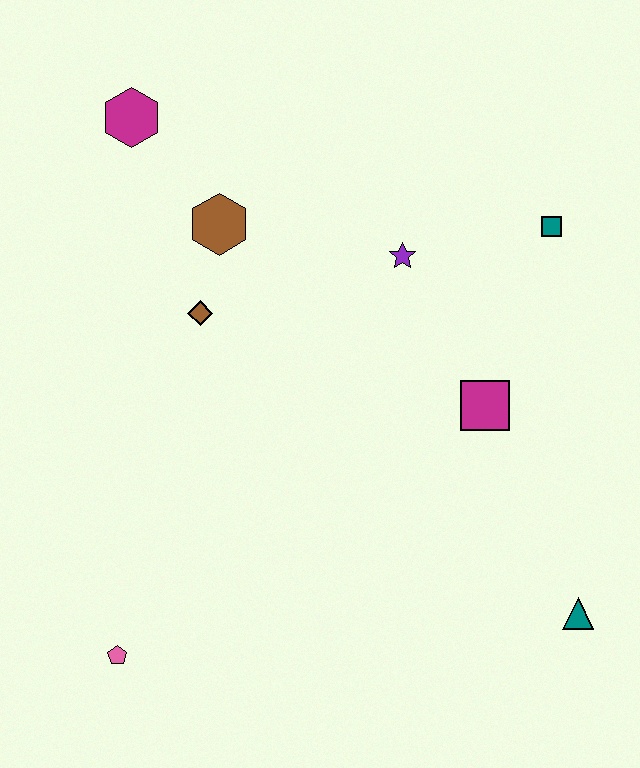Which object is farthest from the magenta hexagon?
The teal triangle is farthest from the magenta hexagon.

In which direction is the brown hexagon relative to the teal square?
The brown hexagon is to the left of the teal square.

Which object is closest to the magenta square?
The purple star is closest to the magenta square.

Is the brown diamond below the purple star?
Yes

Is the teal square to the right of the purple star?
Yes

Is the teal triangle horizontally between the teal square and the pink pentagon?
No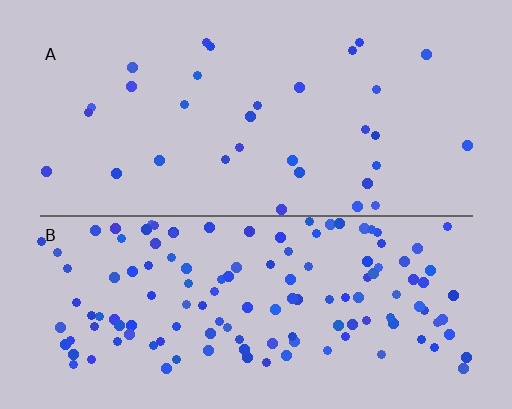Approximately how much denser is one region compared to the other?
Approximately 4.1× — region B over region A.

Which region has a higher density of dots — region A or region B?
B (the bottom).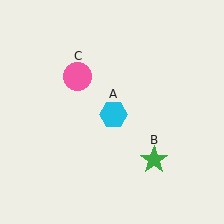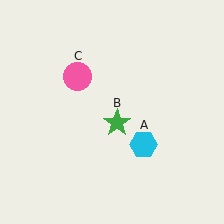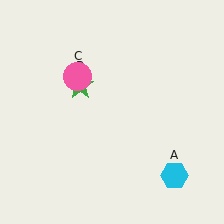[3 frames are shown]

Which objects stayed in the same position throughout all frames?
Pink circle (object C) remained stationary.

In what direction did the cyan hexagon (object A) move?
The cyan hexagon (object A) moved down and to the right.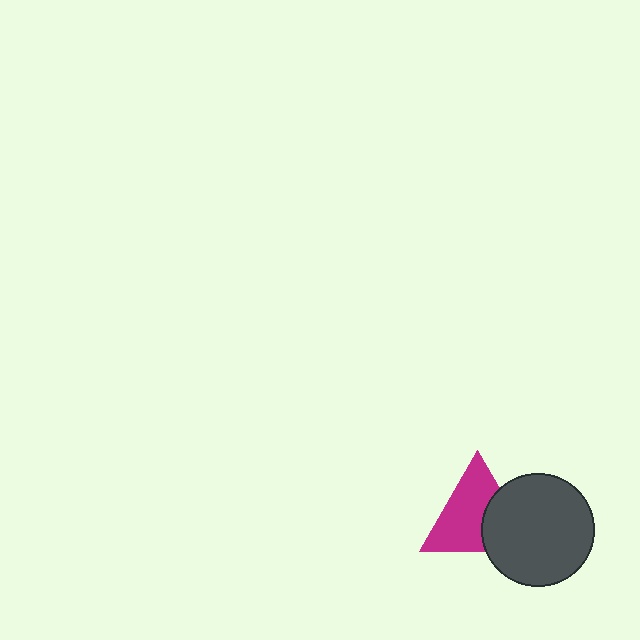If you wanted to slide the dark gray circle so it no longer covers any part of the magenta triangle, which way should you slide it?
Slide it right — that is the most direct way to separate the two shapes.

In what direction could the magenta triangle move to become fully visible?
The magenta triangle could move left. That would shift it out from behind the dark gray circle entirely.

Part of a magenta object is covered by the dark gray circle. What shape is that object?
It is a triangle.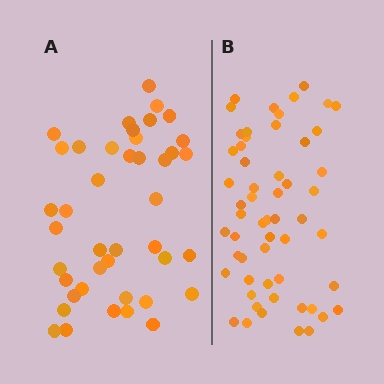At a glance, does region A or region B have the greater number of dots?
Region B (the right region) has more dots.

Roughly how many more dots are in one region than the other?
Region B has approximately 15 more dots than region A.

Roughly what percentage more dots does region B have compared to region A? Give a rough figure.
About 35% more.